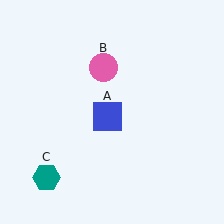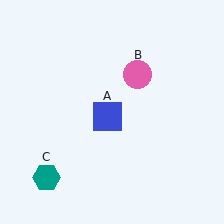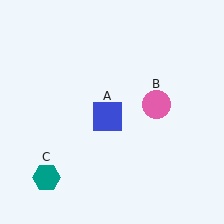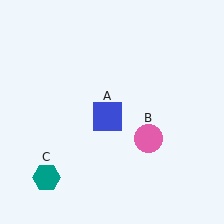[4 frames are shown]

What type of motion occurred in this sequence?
The pink circle (object B) rotated clockwise around the center of the scene.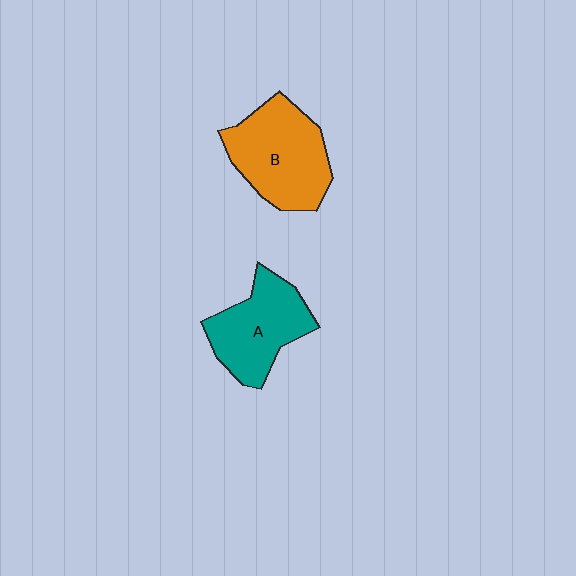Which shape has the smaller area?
Shape A (teal).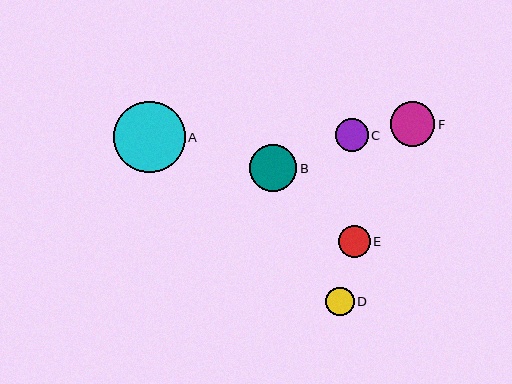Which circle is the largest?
Circle A is the largest with a size of approximately 72 pixels.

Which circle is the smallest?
Circle D is the smallest with a size of approximately 28 pixels.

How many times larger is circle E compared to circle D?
Circle E is approximately 1.1 times the size of circle D.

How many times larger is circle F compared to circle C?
Circle F is approximately 1.4 times the size of circle C.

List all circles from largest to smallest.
From largest to smallest: A, B, F, C, E, D.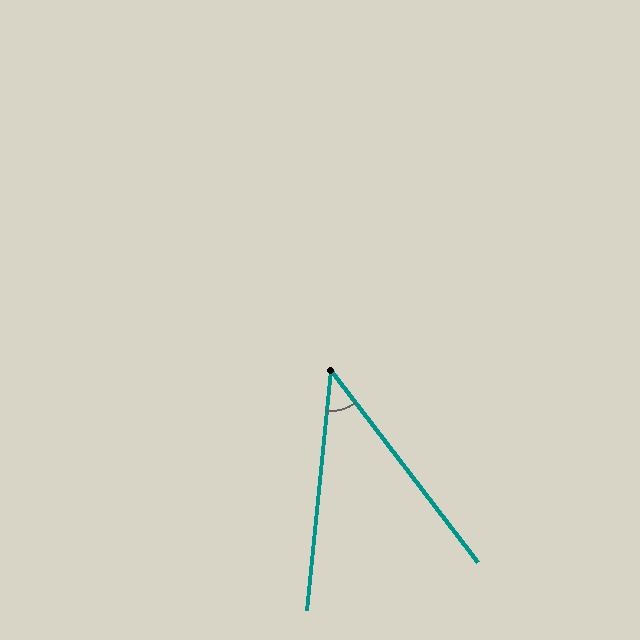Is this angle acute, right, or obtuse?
It is acute.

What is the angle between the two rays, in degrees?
Approximately 43 degrees.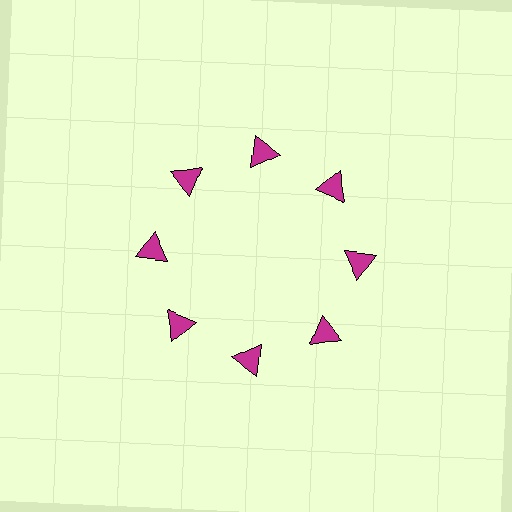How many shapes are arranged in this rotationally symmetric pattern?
There are 8 shapes, arranged in 8 groups of 1.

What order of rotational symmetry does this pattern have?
This pattern has 8-fold rotational symmetry.